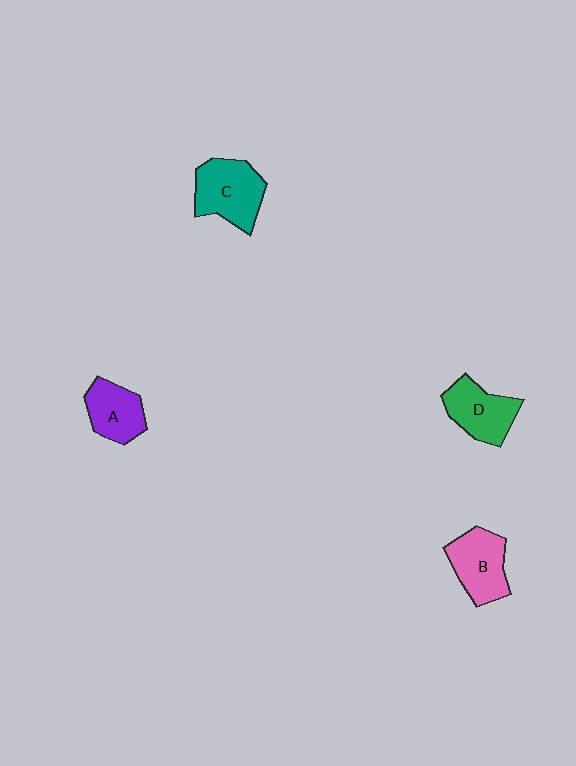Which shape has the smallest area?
Shape A (purple).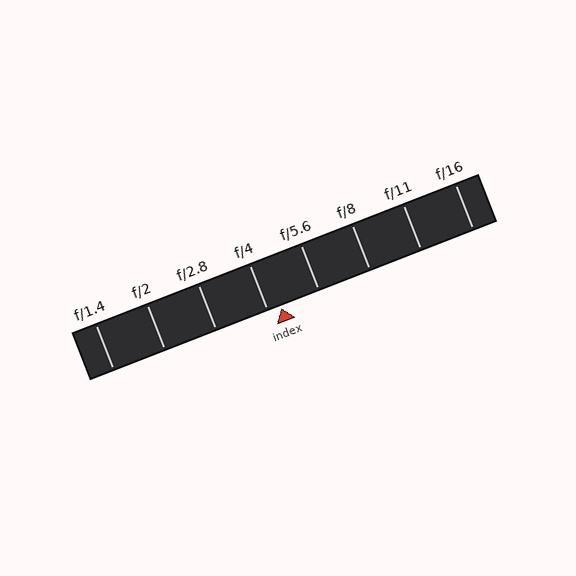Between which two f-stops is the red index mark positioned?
The index mark is between f/4 and f/5.6.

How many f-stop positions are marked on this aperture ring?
There are 8 f-stop positions marked.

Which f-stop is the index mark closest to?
The index mark is closest to f/4.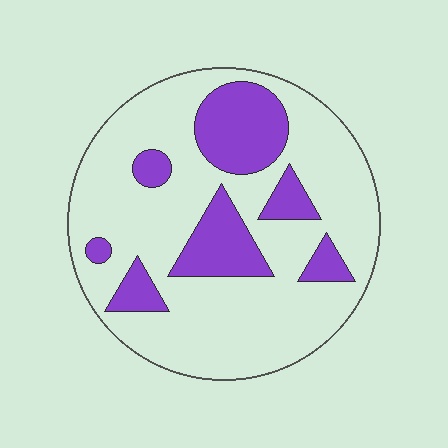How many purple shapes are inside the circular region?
7.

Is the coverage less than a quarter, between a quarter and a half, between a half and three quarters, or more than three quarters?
Less than a quarter.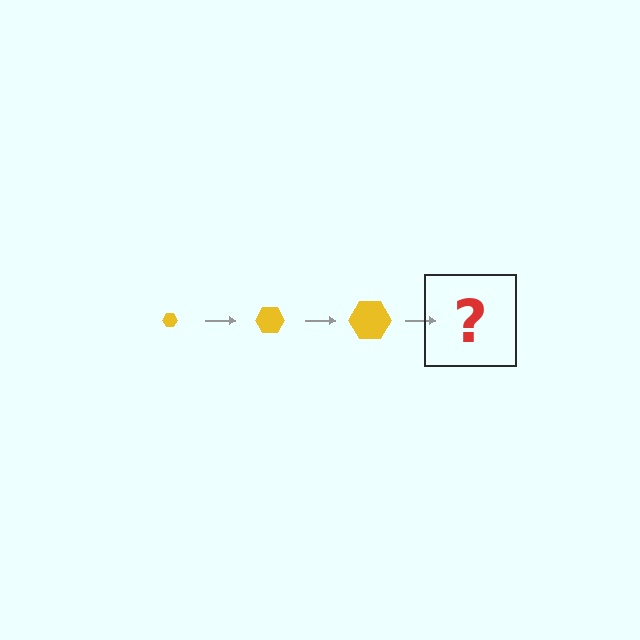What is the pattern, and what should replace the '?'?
The pattern is that the hexagon gets progressively larger each step. The '?' should be a yellow hexagon, larger than the previous one.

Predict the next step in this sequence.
The next step is a yellow hexagon, larger than the previous one.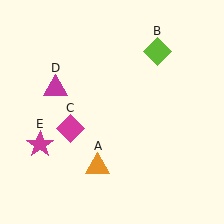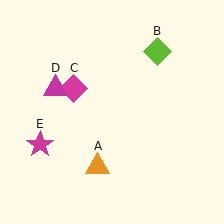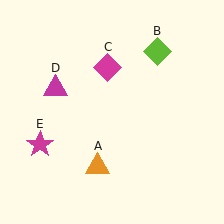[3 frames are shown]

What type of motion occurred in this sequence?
The magenta diamond (object C) rotated clockwise around the center of the scene.